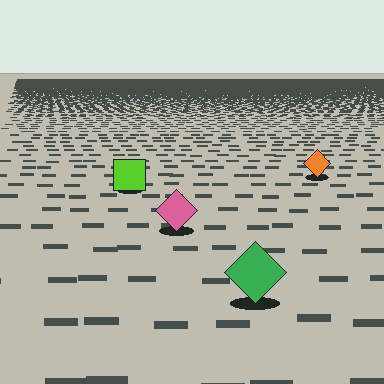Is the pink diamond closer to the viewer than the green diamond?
No. The green diamond is closer — you can tell from the texture gradient: the ground texture is coarser near it.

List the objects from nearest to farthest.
From nearest to farthest: the green diamond, the pink diamond, the lime square, the orange diamond.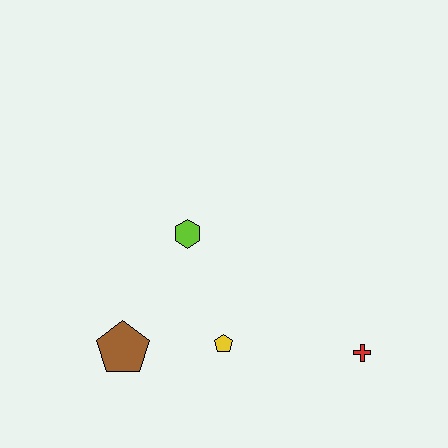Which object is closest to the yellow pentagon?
The brown pentagon is closest to the yellow pentagon.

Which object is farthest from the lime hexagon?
The red cross is farthest from the lime hexagon.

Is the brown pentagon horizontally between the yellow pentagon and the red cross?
No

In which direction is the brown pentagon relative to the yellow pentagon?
The brown pentagon is to the left of the yellow pentagon.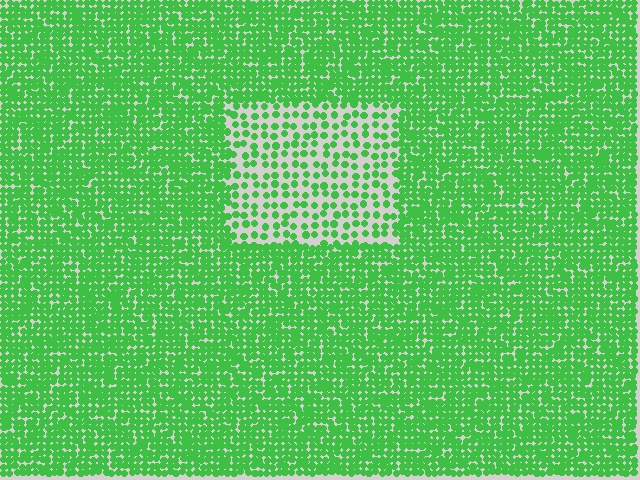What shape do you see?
I see a rectangle.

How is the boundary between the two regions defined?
The boundary is defined by a change in element density (approximately 2.4x ratio). All elements are the same color, size, and shape.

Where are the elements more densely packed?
The elements are more densely packed outside the rectangle boundary.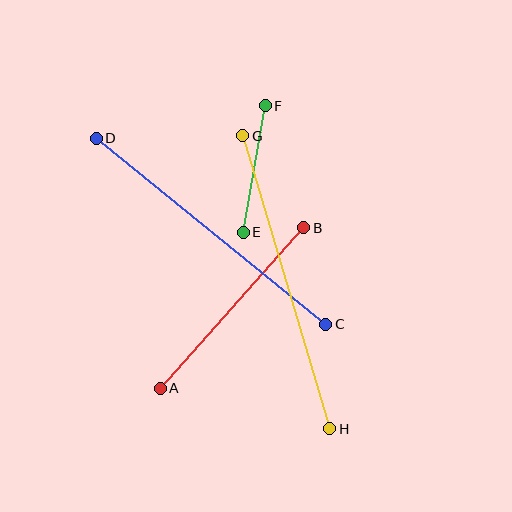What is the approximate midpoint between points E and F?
The midpoint is at approximately (254, 169) pixels.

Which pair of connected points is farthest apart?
Points G and H are farthest apart.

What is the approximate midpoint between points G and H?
The midpoint is at approximately (286, 282) pixels.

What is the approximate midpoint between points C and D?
The midpoint is at approximately (211, 231) pixels.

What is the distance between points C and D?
The distance is approximately 295 pixels.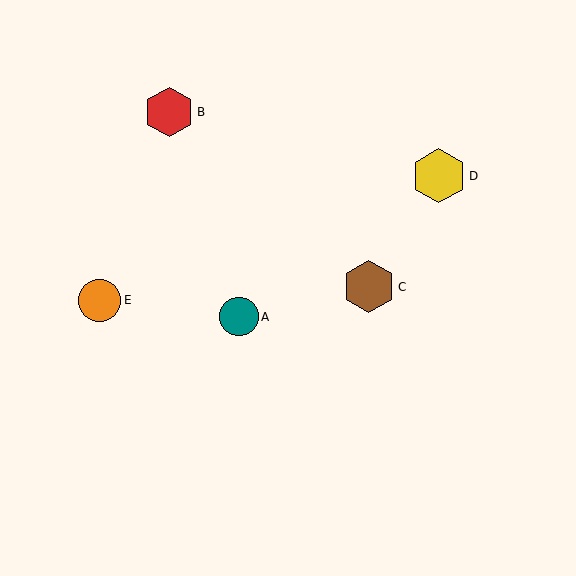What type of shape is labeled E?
Shape E is an orange circle.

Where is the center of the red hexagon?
The center of the red hexagon is at (169, 112).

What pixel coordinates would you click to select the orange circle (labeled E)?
Click at (100, 300) to select the orange circle E.